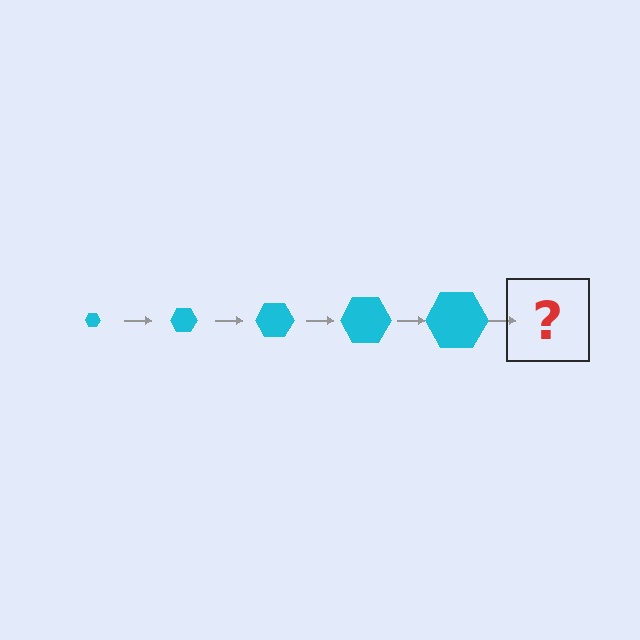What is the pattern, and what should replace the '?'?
The pattern is that the hexagon gets progressively larger each step. The '?' should be a cyan hexagon, larger than the previous one.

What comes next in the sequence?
The next element should be a cyan hexagon, larger than the previous one.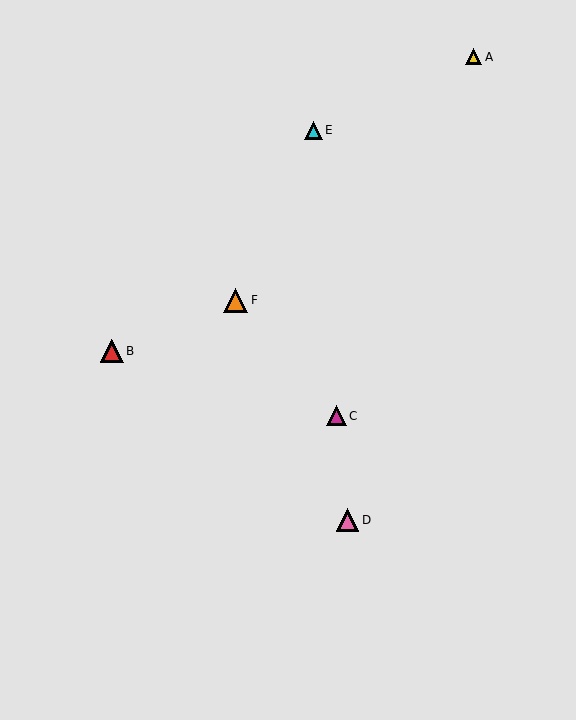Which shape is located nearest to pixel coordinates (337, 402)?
The magenta triangle (labeled C) at (336, 416) is nearest to that location.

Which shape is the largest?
The orange triangle (labeled F) is the largest.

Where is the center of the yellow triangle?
The center of the yellow triangle is at (474, 57).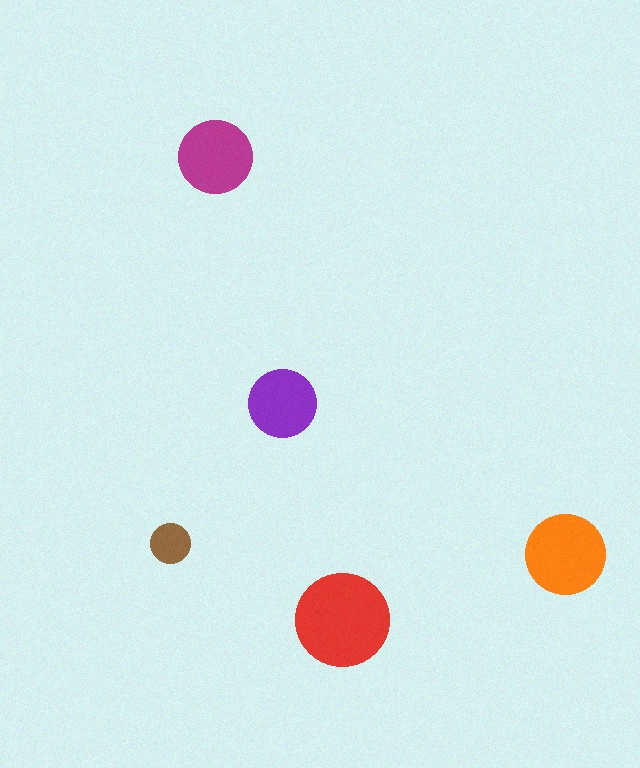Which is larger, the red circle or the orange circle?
The red one.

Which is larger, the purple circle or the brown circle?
The purple one.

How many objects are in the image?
There are 5 objects in the image.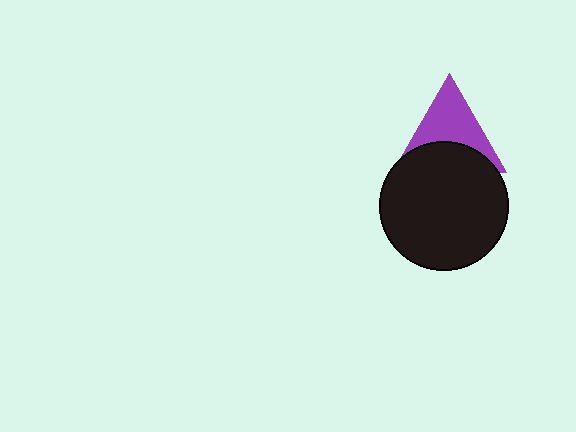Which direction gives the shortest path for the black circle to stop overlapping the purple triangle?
Moving down gives the shortest separation.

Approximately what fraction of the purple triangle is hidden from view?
Roughly 43% of the purple triangle is hidden behind the black circle.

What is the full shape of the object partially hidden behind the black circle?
The partially hidden object is a purple triangle.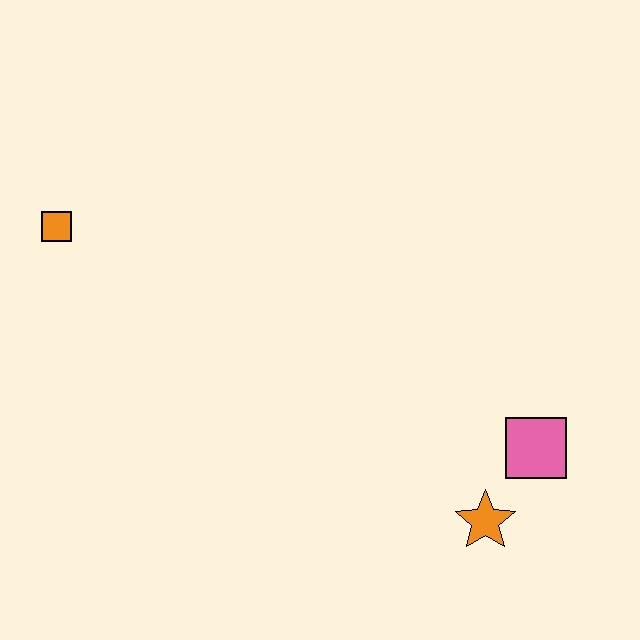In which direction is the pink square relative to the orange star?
The pink square is above the orange star.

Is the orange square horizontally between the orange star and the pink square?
No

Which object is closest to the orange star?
The pink square is closest to the orange star.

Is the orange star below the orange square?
Yes